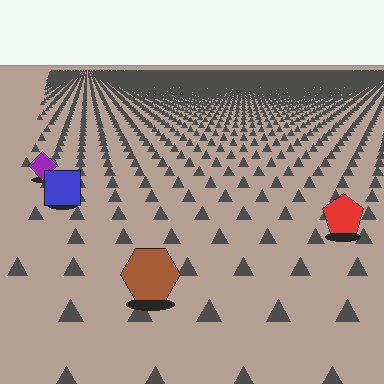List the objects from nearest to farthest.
From nearest to farthest: the brown hexagon, the red pentagon, the blue square, the purple diamond.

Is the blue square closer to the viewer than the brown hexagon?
No. The brown hexagon is closer — you can tell from the texture gradient: the ground texture is coarser near it.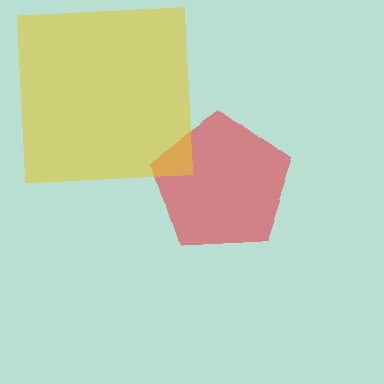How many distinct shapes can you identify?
There are 2 distinct shapes: a red pentagon, a yellow square.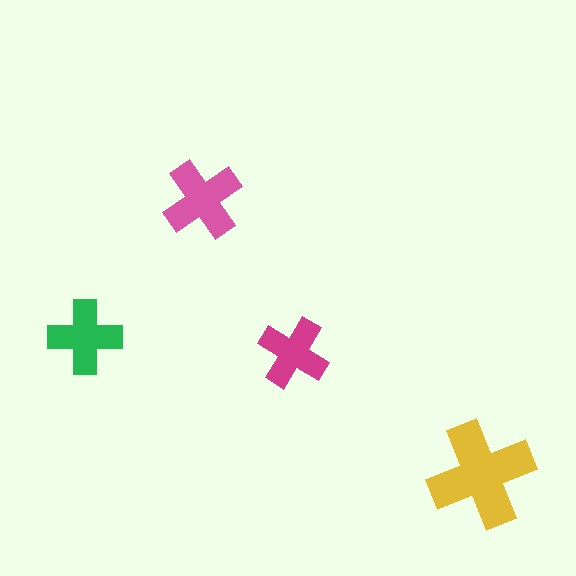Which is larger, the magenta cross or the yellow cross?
The yellow one.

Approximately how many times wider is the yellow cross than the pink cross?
About 1.5 times wider.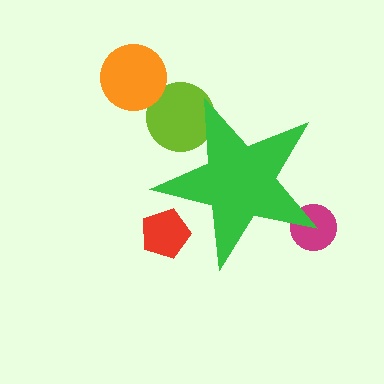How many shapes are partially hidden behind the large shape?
3 shapes are partially hidden.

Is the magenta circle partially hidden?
Yes, the magenta circle is partially hidden behind the green star.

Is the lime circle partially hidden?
Yes, the lime circle is partially hidden behind the green star.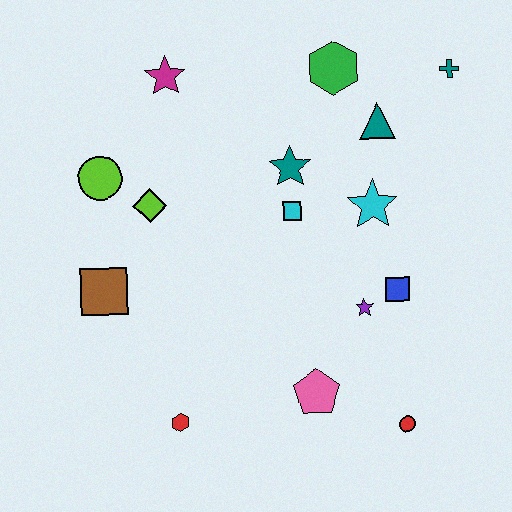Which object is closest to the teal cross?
The teal triangle is closest to the teal cross.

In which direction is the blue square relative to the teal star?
The blue square is below the teal star.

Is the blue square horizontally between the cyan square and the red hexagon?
No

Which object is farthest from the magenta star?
The red circle is farthest from the magenta star.